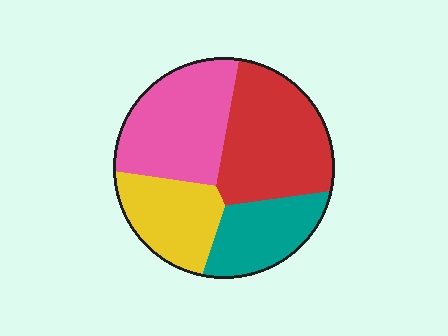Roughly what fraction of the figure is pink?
Pink takes up about one third (1/3) of the figure.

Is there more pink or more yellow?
Pink.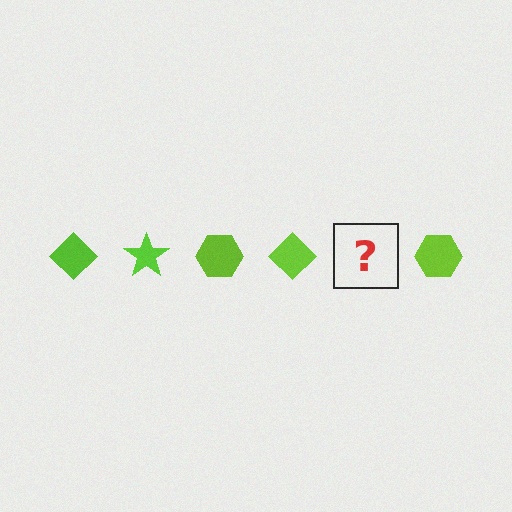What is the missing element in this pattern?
The missing element is a lime star.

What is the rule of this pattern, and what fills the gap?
The rule is that the pattern cycles through diamond, star, hexagon shapes in lime. The gap should be filled with a lime star.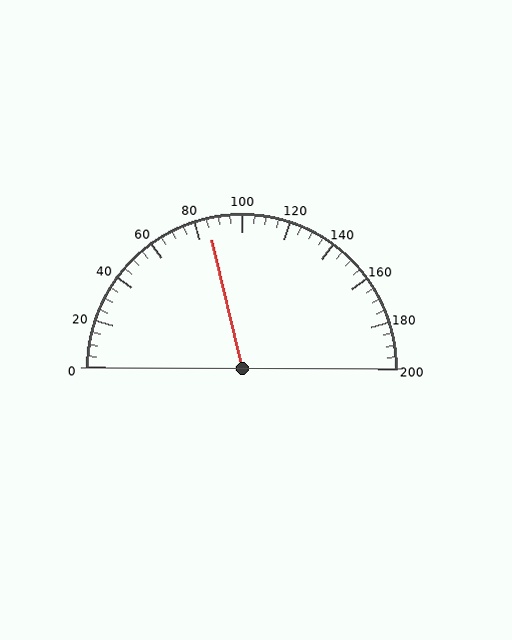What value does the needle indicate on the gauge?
The needle indicates approximately 85.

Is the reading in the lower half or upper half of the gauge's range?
The reading is in the lower half of the range (0 to 200).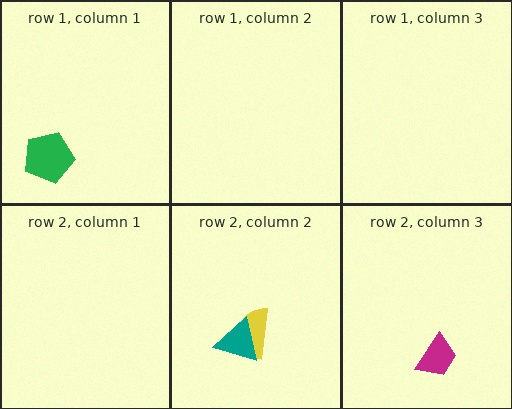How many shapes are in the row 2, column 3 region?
1.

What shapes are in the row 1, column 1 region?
The green pentagon.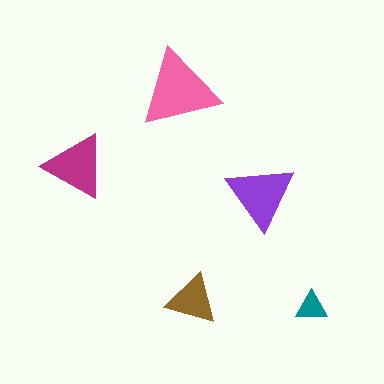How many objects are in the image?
There are 5 objects in the image.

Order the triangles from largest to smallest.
the pink one, the purple one, the magenta one, the brown one, the teal one.